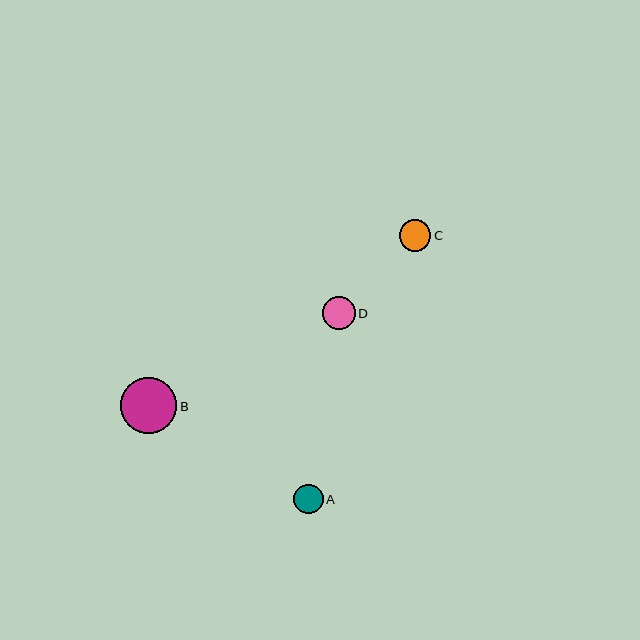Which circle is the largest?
Circle B is the largest with a size of approximately 56 pixels.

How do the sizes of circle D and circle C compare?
Circle D and circle C are approximately the same size.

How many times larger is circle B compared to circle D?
Circle B is approximately 1.7 times the size of circle D.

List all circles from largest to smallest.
From largest to smallest: B, D, C, A.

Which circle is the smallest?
Circle A is the smallest with a size of approximately 30 pixels.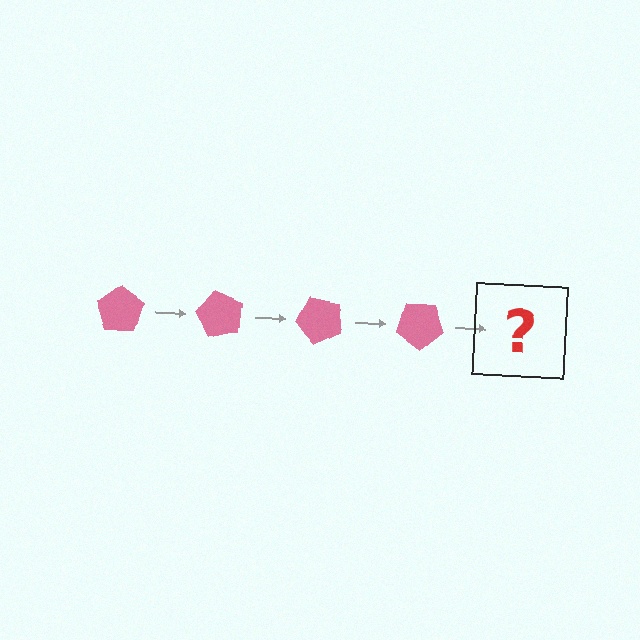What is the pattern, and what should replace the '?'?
The pattern is that the pentagon rotates 60 degrees each step. The '?' should be a pink pentagon rotated 240 degrees.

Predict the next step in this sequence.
The next step is a pink pentagon rotated 240 degrees.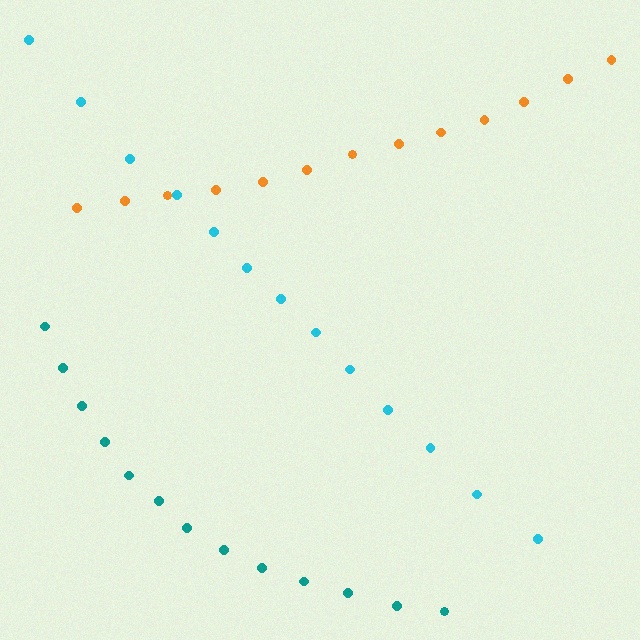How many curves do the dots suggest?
There are 3 distinct paths.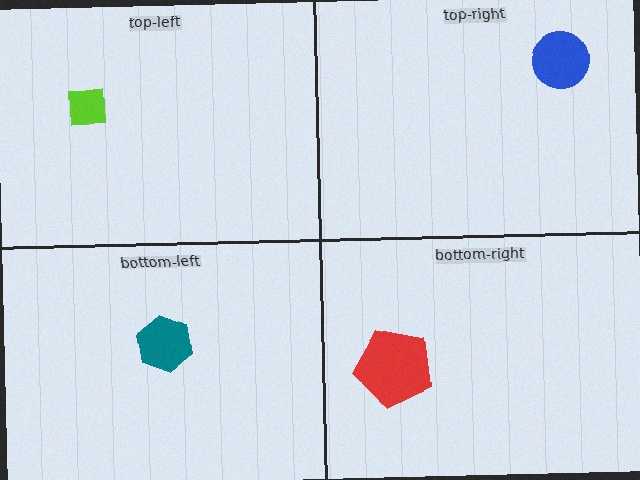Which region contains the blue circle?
The top-right region.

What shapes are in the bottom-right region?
The red pentagon.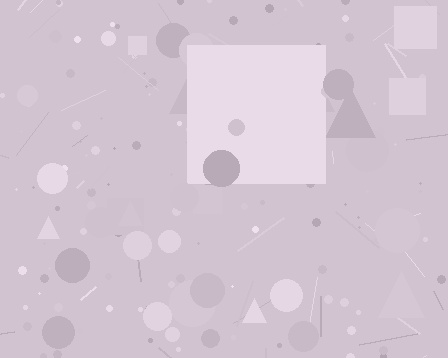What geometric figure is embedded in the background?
A square is embedded in the background.